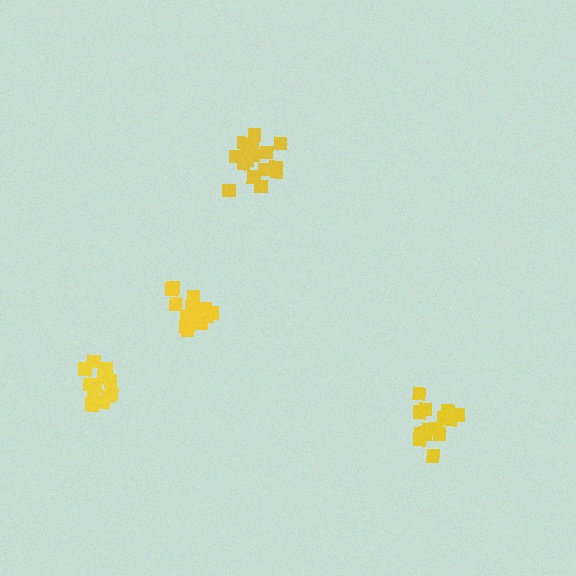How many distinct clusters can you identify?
There are 4 distinct clusters.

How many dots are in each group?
Group 1: 16 dots, Group 2: 15 dots, Group 3: 13 dots, Group 4: 17 dots (61 total).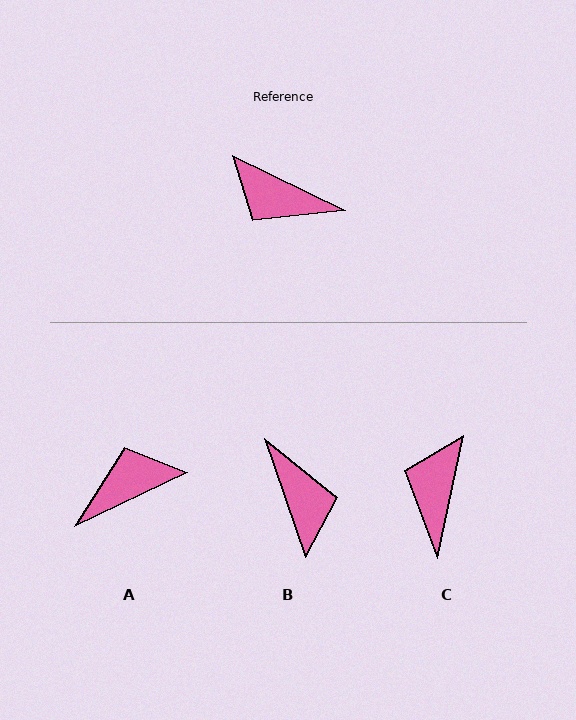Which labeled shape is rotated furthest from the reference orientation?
B, about 135 degrees away.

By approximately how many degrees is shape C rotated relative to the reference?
Approximately 76 degrees clockwise.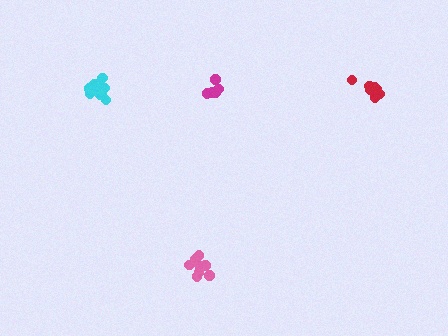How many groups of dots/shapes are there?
There are 4 groups.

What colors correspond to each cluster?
The clusters are colored: pink, red, magenta, cyan.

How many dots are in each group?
Group 1: 10 dots, Group 2: 7 dots, Group 3: 6 dots, Group 4: 11 dots (34 total).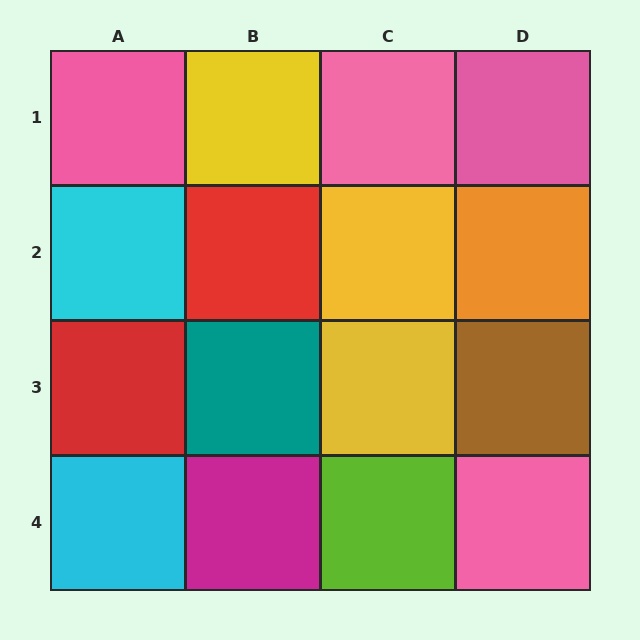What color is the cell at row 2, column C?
Yellow.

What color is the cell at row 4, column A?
Cyan.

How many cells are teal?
1 cell is teal.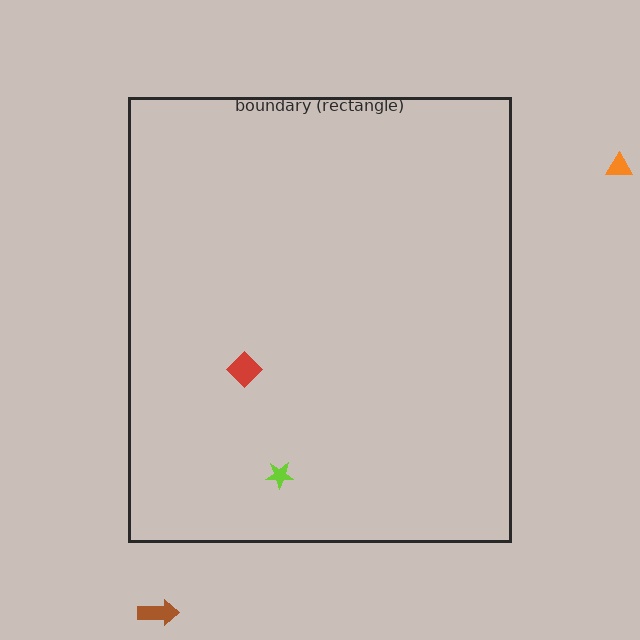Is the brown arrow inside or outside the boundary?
Outside.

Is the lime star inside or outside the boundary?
Inside.